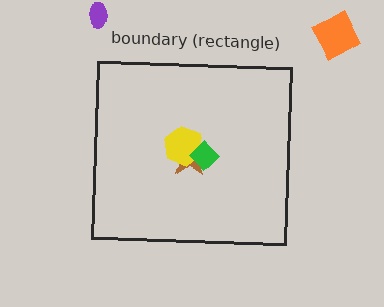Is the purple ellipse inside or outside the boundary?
Outside.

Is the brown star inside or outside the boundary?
Inside.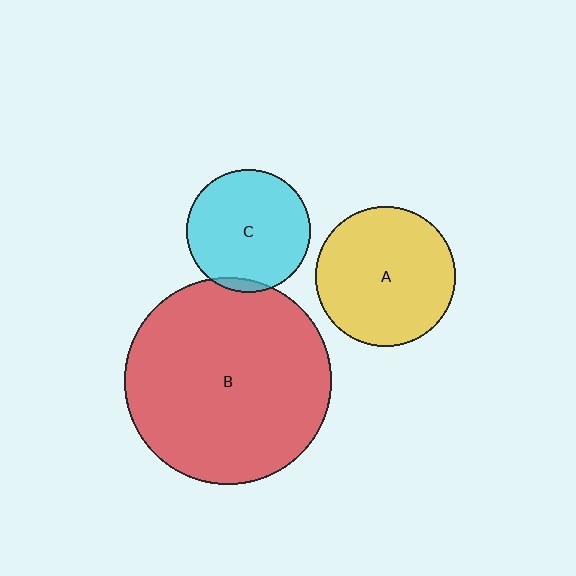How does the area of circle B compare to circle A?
Approximately 2.2 times.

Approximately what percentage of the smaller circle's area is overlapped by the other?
Approximately 5%.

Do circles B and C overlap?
Yes.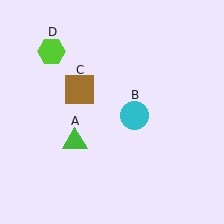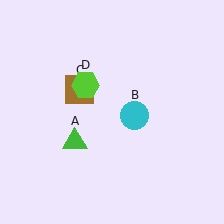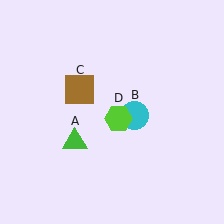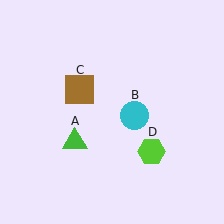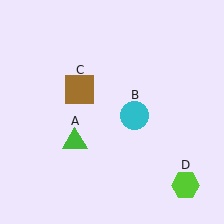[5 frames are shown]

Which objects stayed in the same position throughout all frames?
Green triangle (object A) and cyan circle (object B) and brown square (object C) remained stationary.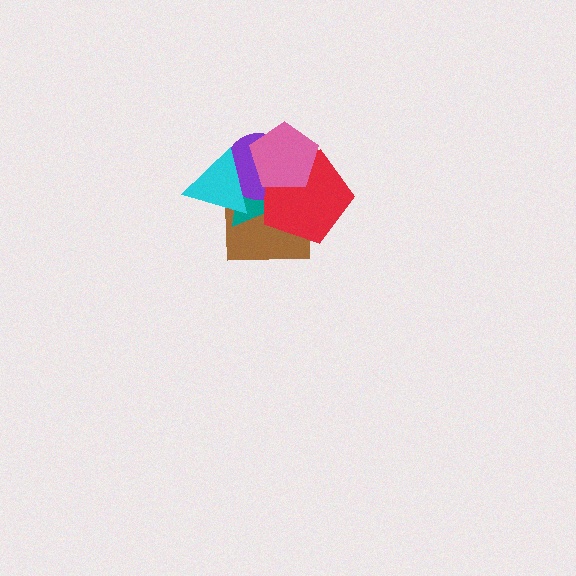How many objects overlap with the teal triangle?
4 objects overlap with the teal triangle.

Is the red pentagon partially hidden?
Yes, it is partially covered by another shape.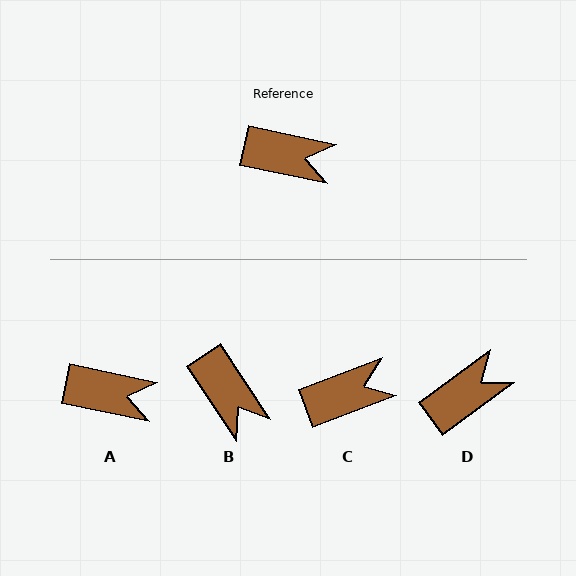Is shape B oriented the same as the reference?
No, it is off by about 45 degrees.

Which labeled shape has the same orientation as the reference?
A.